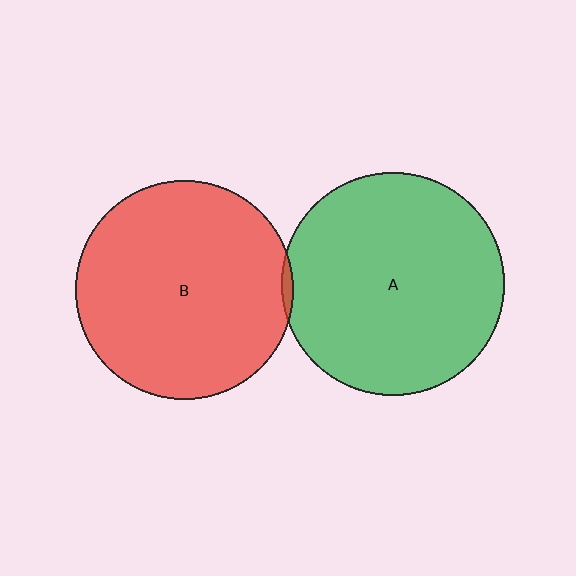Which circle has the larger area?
Circle A (green).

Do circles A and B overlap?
Yes.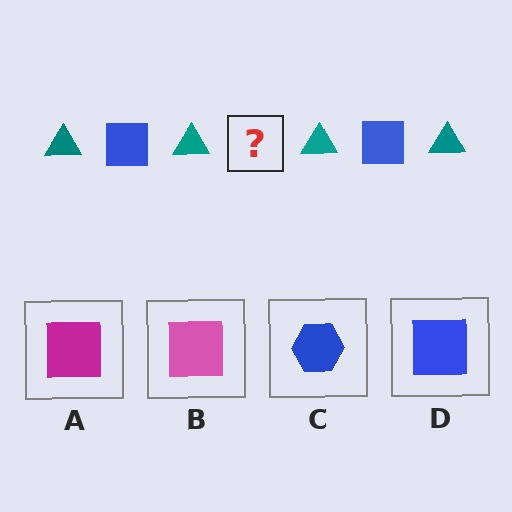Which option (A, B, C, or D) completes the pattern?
D.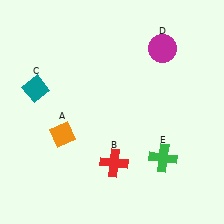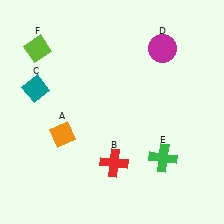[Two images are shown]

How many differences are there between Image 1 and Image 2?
There is 1 difference between the two images.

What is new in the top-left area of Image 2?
A lime diamond (F) was added in the top-left area of Image 2.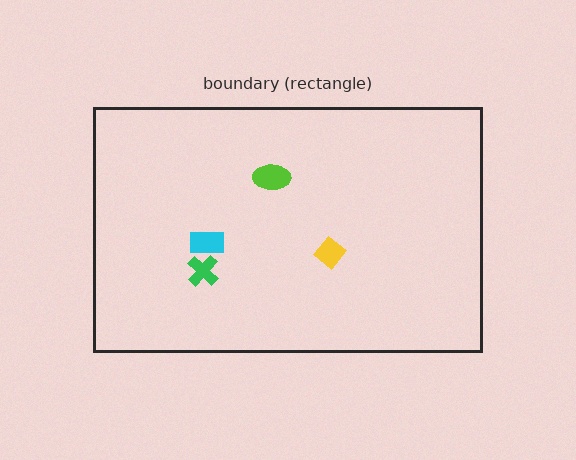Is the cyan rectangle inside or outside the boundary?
Inside.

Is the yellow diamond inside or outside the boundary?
Inside.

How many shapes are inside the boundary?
4 inside, 0 outside.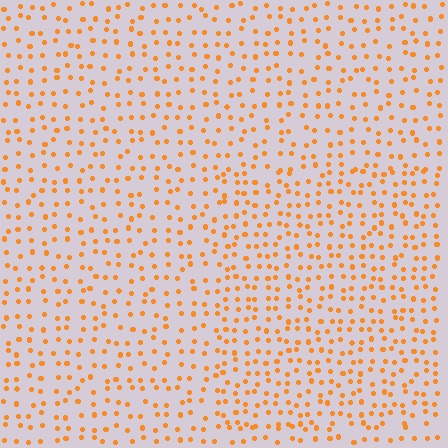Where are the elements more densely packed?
The elements are more densely packed inside the rectangle boundary.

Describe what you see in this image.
The image contains small orange elements arranged at two different densities. A rectangle-shaped region is visible where the elements are more densely packed than the surrounding area.